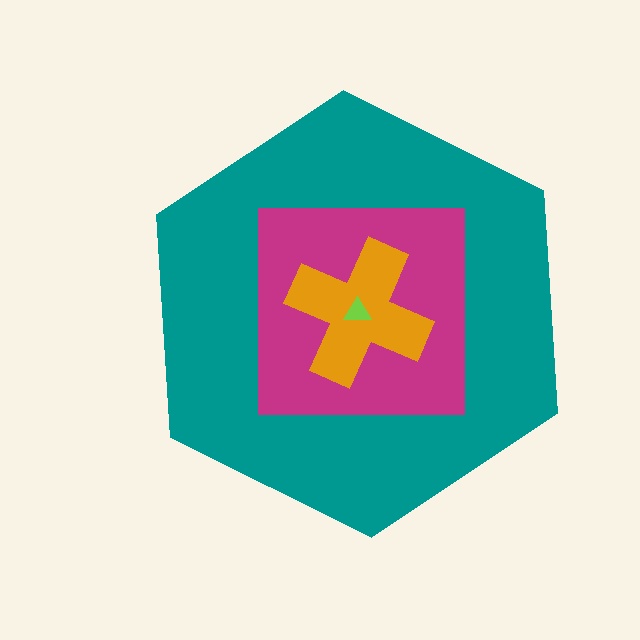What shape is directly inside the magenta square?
The orange cross.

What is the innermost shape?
The lime triangle.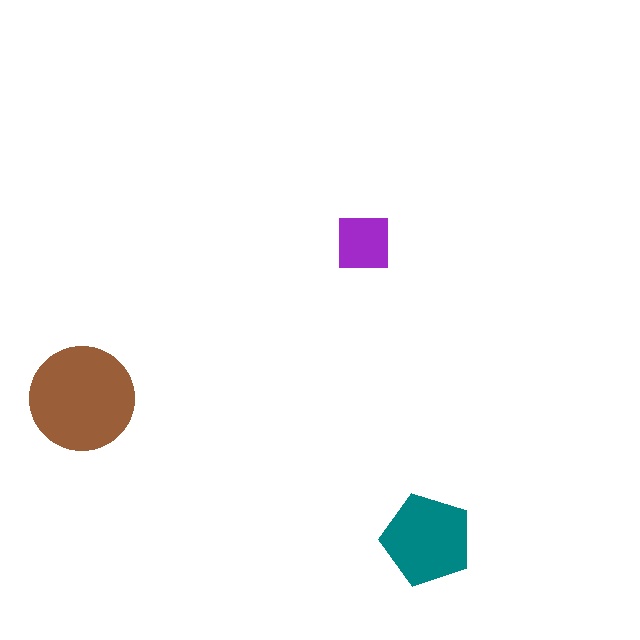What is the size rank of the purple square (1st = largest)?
3rd.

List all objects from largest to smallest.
The brown circle, the teal pentagon, the purple square.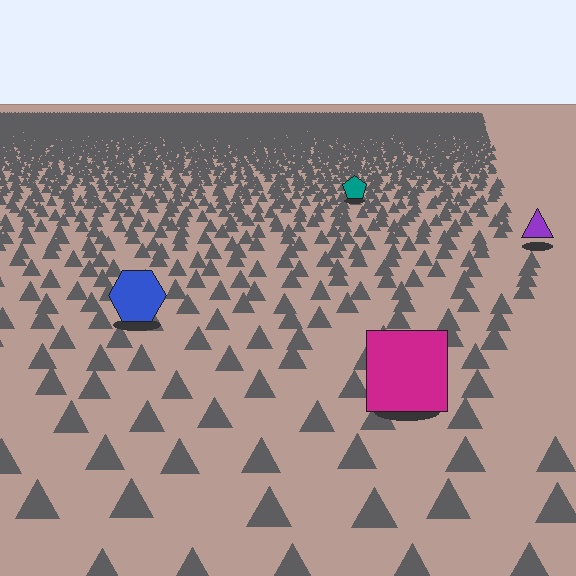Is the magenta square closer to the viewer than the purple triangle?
Yes. The magenta square is closer — you can tell from the texture gradient: the ground texture is coarser near it.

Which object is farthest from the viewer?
The teal pentagon is farthest from the viewer. It appears smaller and the ground texture around it is denser.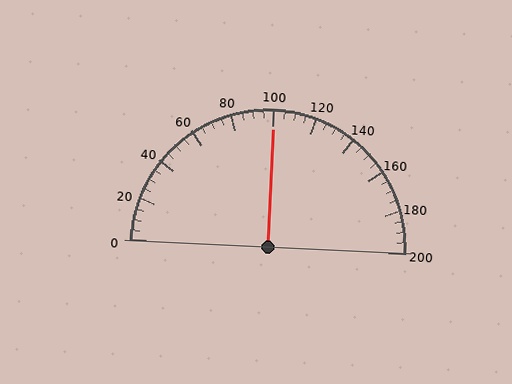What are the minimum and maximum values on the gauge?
The gauge ranges from 0 to 200.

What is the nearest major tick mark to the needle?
The nearest major tick mark is 100.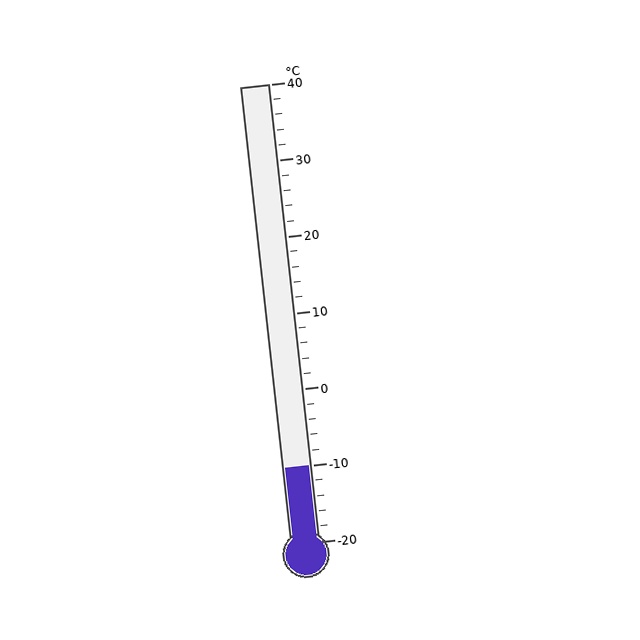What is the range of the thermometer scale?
The thermometer scale ranges from -20°C to 40°C.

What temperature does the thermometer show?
The thermometer shows approximately -10°C.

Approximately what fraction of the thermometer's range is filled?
The thermometer is filled to approximately 15% of its range.